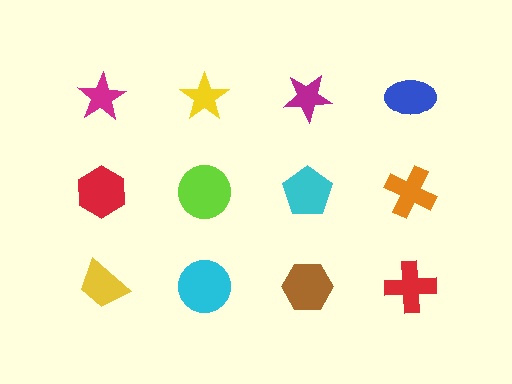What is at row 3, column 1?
A yellow trapezoid.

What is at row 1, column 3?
A magenta star.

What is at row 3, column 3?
A brown hexagon.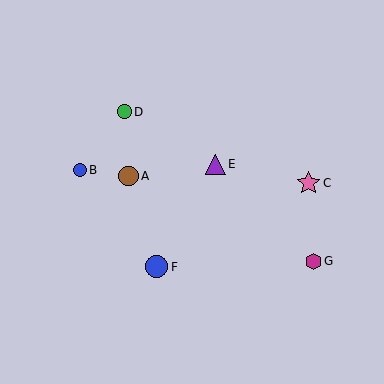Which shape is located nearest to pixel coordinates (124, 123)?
The green circle (labeled D) at (124, 112) is nearest to that location.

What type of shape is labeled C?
Shape C is a pink star.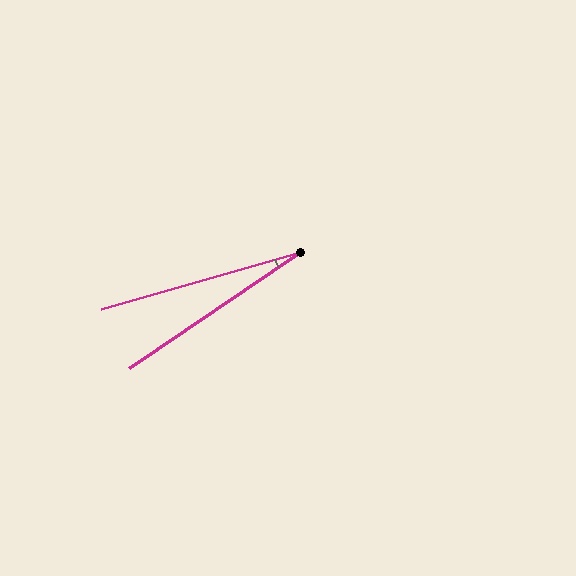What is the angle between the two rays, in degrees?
Approximately 18 degrees.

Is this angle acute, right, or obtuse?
It is acute.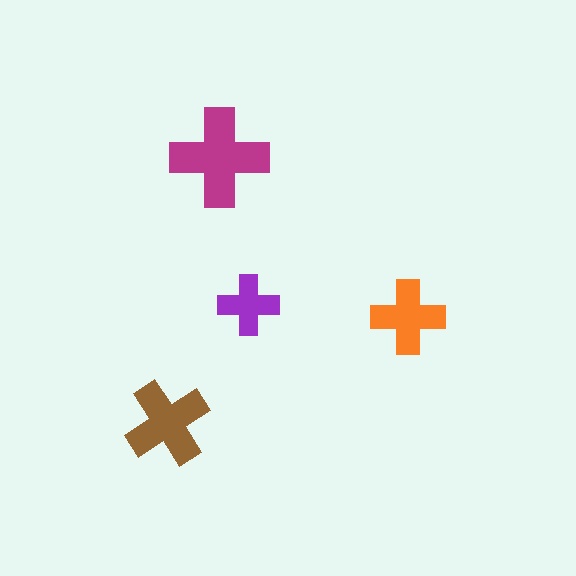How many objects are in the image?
There are 4 objects in the image.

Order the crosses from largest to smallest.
the magenta one, the brown one, the orange one, the purple one.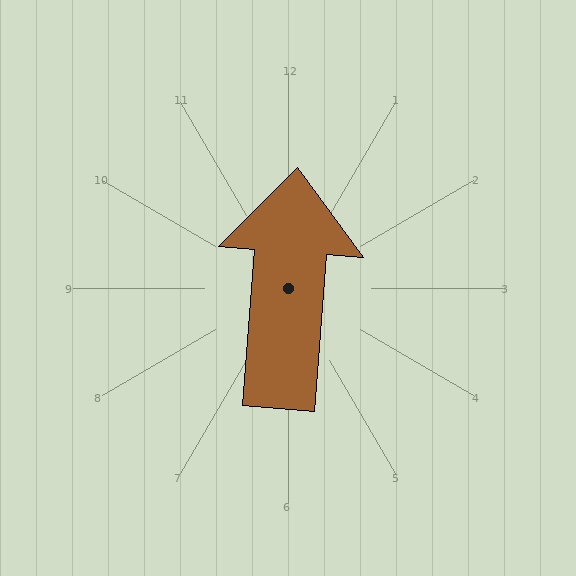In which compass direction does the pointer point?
North.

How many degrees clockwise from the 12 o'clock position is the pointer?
Approximately 4 degrees.